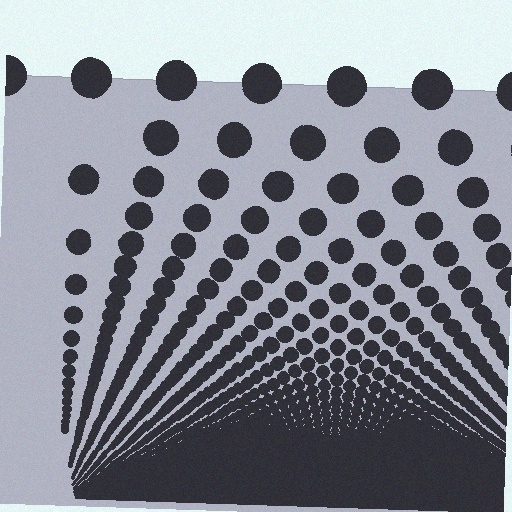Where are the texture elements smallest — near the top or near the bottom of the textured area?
Near the bottom.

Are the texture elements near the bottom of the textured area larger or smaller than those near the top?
Smaller. The gradient is inverted — elements near the bottom are smaller and denser.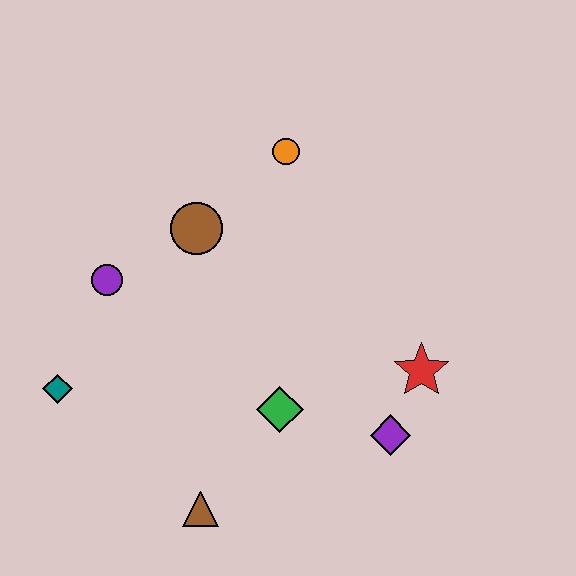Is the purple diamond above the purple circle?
No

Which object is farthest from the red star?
The teal diamond is farthest from the red star.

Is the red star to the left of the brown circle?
No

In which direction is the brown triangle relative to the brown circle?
The brown triangle is below the brown circle.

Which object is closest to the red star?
The purple diamond is closest to the red star.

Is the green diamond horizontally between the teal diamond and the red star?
Yes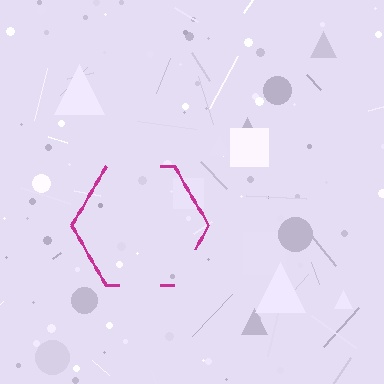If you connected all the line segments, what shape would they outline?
They would outline a hexagon.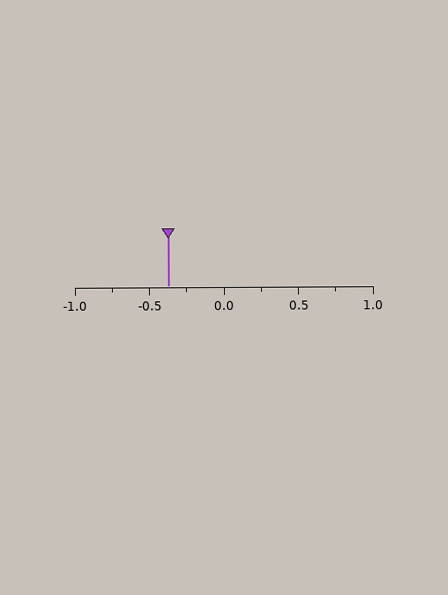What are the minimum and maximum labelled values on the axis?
The axis runs from -1.0 to 1.0.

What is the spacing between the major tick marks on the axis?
The major ticks are spaced 0.5 apart.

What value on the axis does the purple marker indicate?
The marker indicates approximately -0.38.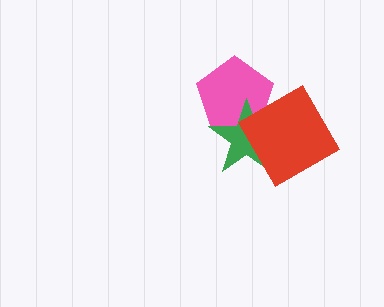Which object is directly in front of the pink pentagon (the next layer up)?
The green star is directly in front of the pink pentagon.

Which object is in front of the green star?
The red square is in front of the green star.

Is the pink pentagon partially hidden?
Yes, it is partially covered by another shape.